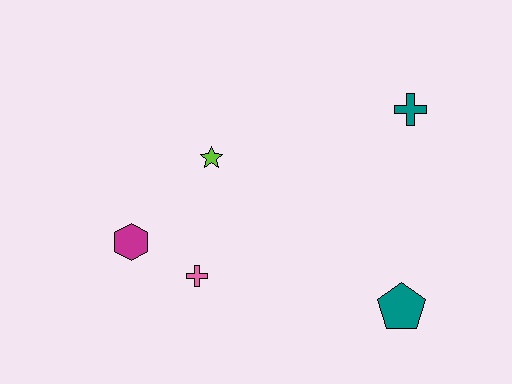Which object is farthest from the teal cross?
The magenta hexagon is farthest from the teal cross.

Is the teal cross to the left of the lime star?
No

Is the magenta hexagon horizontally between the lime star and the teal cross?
No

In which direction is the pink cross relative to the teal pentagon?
The pink cross is to the left of the teal pentagon.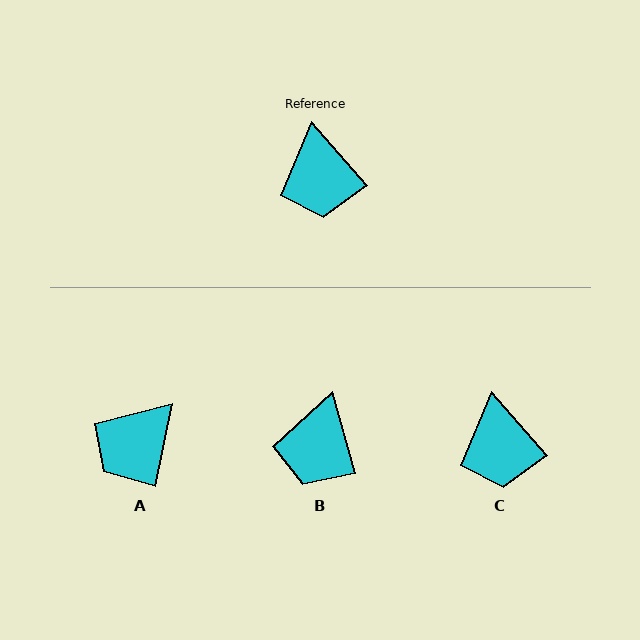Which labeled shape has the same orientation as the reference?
C.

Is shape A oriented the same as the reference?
No, it is off by about 52 degrees.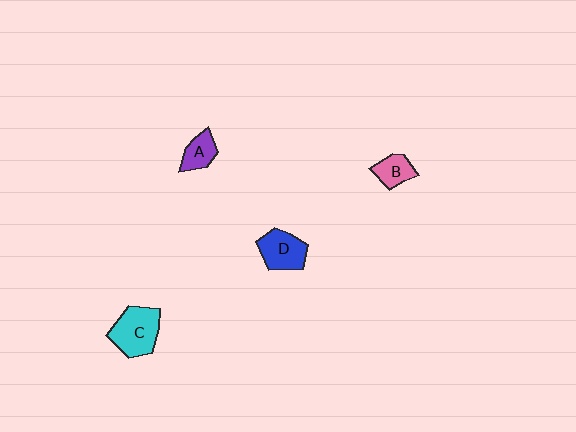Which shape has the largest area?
Shape C (cyan).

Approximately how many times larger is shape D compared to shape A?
Approximately 1.6 times.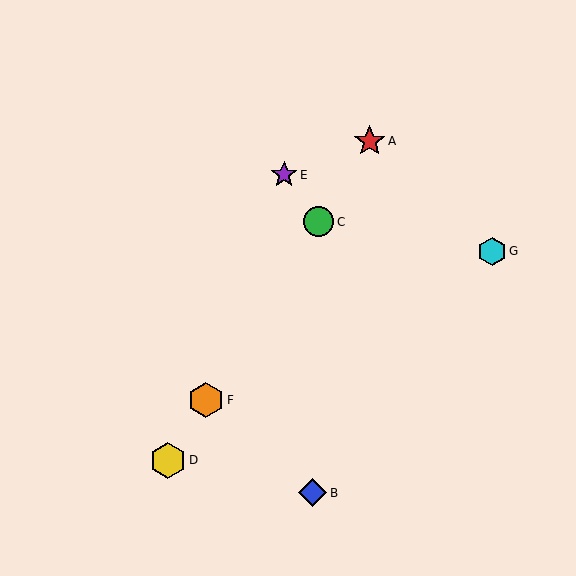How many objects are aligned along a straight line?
4 objects (A, C, D, F) are aligned along a straight line.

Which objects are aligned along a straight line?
Objects A, C, D, F are aligned along a straight line.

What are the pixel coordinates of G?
Object G is at (492, 251).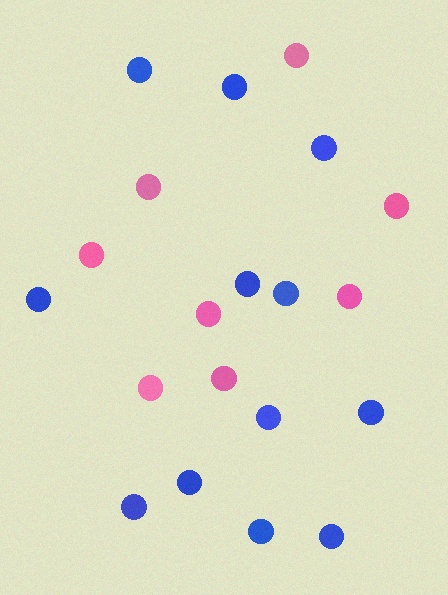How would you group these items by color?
There are 2 groups: one group of blue circles (12) and one group of pink circles (8).